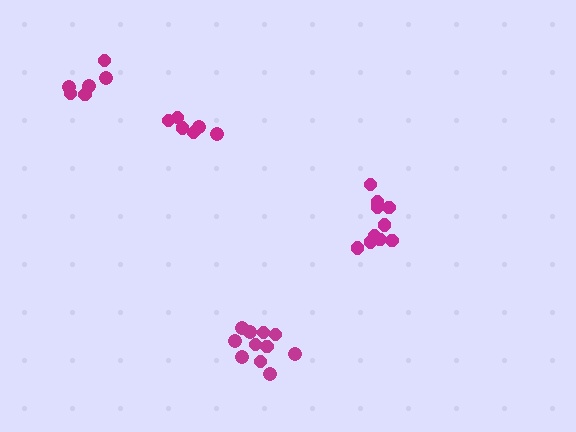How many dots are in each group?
Group 1: 6 dots, Group 2: 6 dots, Group 3: 10 dots, Group 4: 11 dots (33 total).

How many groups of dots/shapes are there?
There are 4 groups.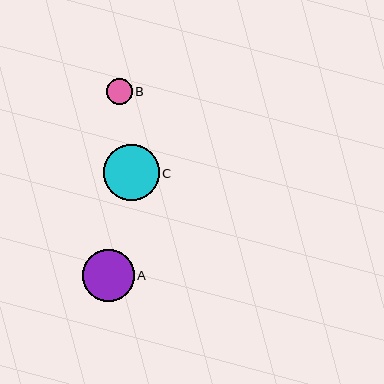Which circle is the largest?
Circle C is the largest with a size of approximately 56 pixels.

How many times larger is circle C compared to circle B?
Circle C is approximately 2.2 times the size of circle B.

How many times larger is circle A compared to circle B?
Circle A is approximately 2.0 times the size of circle B.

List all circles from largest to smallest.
From largest to smallest: C, A, B.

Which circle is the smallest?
Circle B is the smallest with a size of approximately 26 pixels.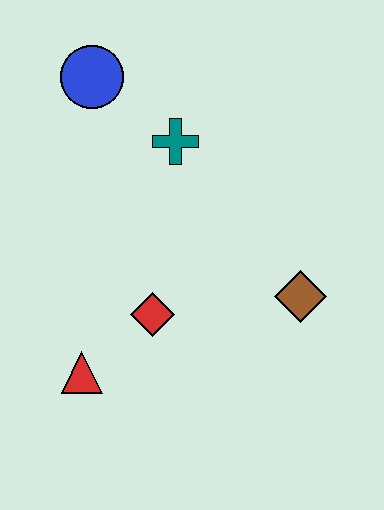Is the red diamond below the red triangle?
No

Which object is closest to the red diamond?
The red triangle is closest to the red diamond.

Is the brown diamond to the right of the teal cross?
Yes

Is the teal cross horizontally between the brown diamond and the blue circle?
Yes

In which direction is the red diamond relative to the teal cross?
The red diamond is below the teal cross.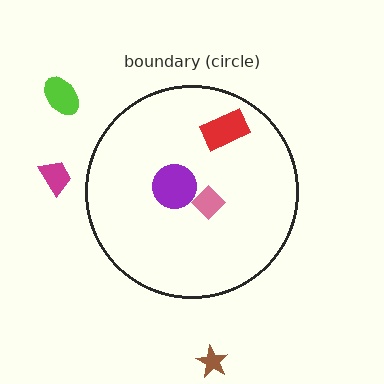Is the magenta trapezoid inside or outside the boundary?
Outside.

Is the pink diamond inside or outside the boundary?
Inside.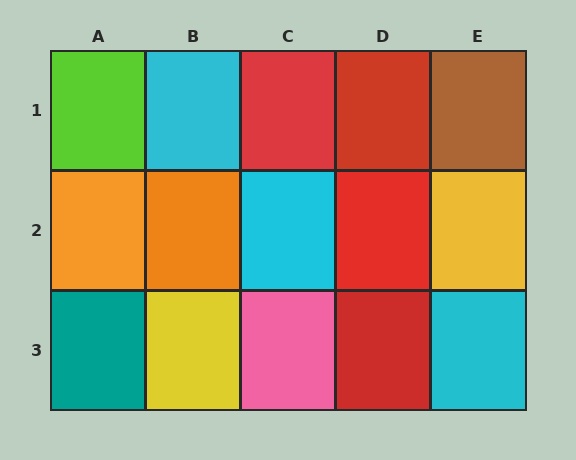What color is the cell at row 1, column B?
Cyan.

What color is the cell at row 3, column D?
Red.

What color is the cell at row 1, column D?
Red.